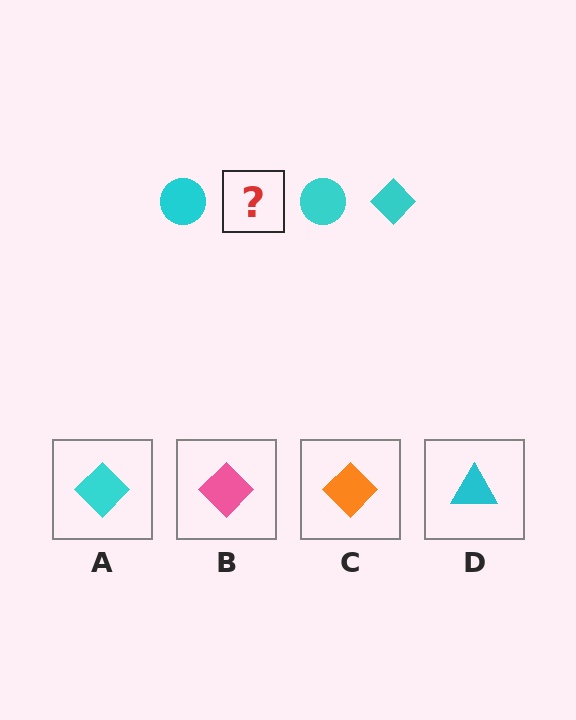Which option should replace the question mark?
Option A.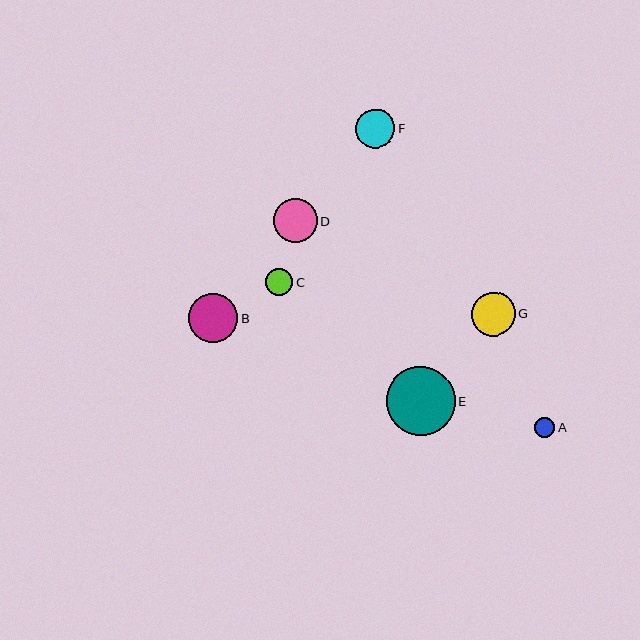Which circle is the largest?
Circle E is the largest with a size of approximately 69 pixels.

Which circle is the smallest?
Circle A is the smallest with a size of approximately 20 pixels.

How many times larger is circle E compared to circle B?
Circle E is approximately 1.4 times the size of circle B.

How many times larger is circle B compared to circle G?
Circle B is approximately 1.1 times the size of circle G.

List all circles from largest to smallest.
From largest to smallest: E, B, G, D, F, C, A.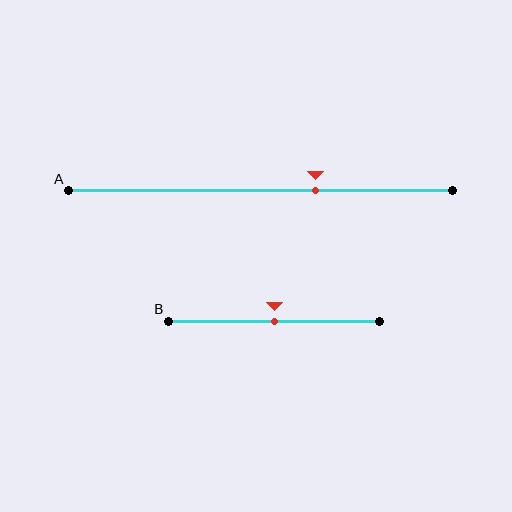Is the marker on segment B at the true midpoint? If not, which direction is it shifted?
Yes, the marker on segment B is at the true midpoint.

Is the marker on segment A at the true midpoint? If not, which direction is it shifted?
No, the marker on segment A is shifted to the right by about 14% of the segment length.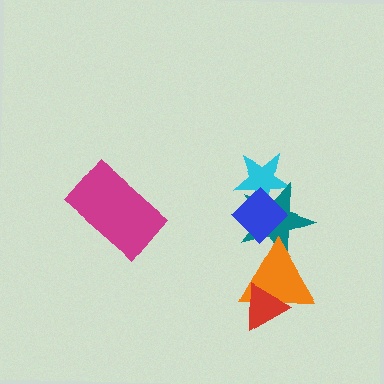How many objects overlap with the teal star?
3 objects overlap with the teal star.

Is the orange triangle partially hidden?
Yes, it is partially covered by another shape.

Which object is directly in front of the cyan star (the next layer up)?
The teal star is directly in front of the cyan star.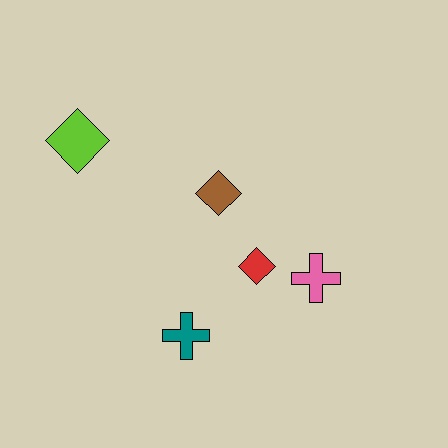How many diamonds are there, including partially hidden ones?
There are 3 diamonds.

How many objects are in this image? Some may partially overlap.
There are 5 objects.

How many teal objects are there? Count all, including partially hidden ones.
There is 1 teal object.